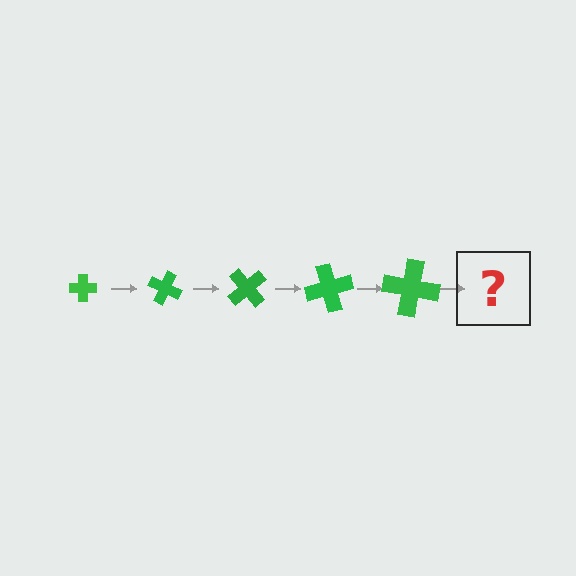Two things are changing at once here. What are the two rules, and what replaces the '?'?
The two rules are that the cross grows larger each step and it rotates 25 degrees each step. The '?' should be a cross, larger than the previous one and rotated 125 degrees from the start.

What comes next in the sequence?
The next element should be a cross, larger than the previous one and rotated 125 degrees from the start.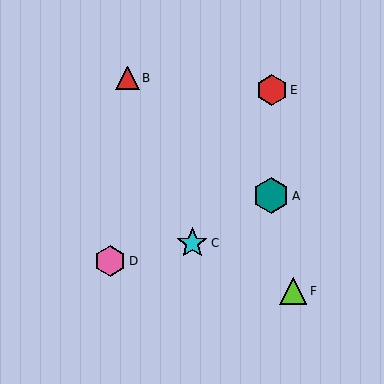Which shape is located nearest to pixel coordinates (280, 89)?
The red hexagon (labeled E) at (272, 90) is nearest to that location.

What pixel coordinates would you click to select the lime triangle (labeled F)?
Click at (293, 291) to select the lime triangle F.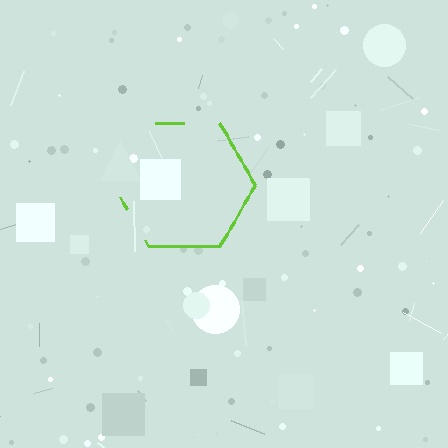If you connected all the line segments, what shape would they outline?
They would outline a hexagon.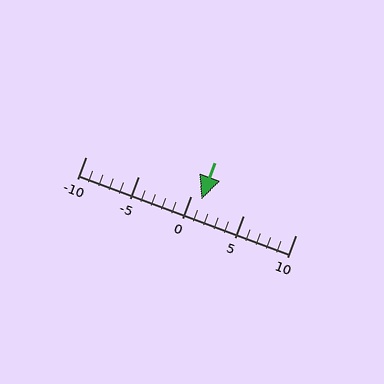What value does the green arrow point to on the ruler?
The green arrow points to approximately 1.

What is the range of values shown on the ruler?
The ruler shows values from -10 to 10.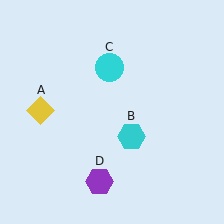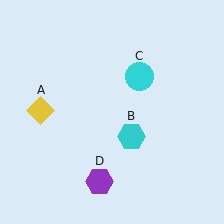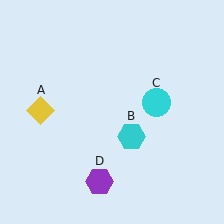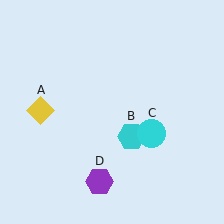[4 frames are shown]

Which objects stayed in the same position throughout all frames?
Yellow diamond (object A) and cyan hexagon (object B) and purple hexagon (object D) remained stationary.